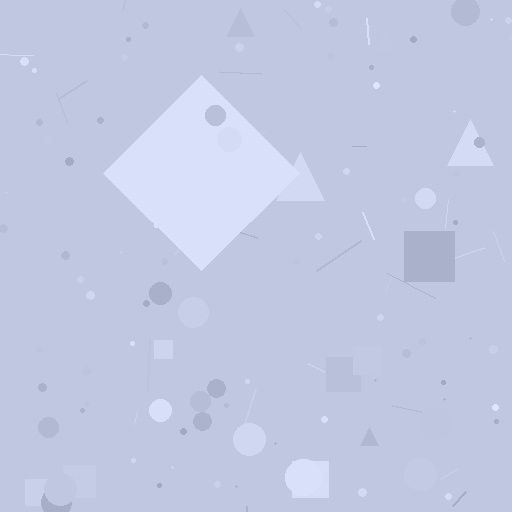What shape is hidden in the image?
A diamond is hidden in the image.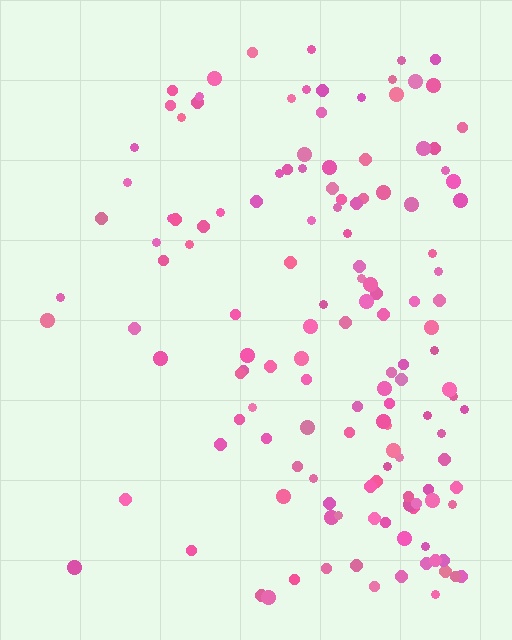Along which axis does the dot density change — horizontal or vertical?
Horizontal.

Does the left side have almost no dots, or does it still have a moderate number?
Still a moderate number, just noticeably fewer than the right.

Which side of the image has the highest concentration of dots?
The right.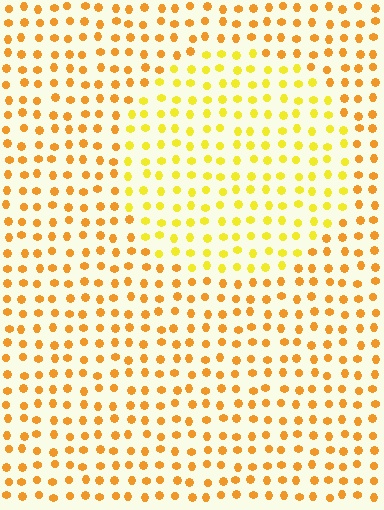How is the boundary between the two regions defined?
The boundary is defined purely by a slight shift in hue (about 25 degrees). Spacing, size, and orientation are identical on both sides.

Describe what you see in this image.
The image is filled with small orange elements in a uniform arrangement. A circle-shaped region is visible where the elements are tinted to a slightly different hue, forming a subtle color boundary.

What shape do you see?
I see a circle.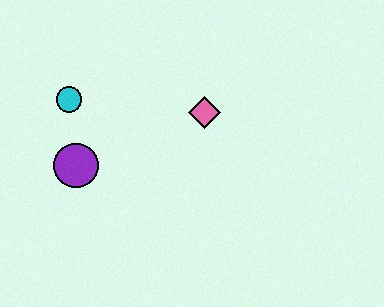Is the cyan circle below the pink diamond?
No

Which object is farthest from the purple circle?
The pink diamond is farthest from the purple circle.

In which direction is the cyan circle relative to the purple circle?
The cyan circle is above the purple circle.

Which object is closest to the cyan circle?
The purple circle is closest to the cyan circle.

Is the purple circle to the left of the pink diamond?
Yes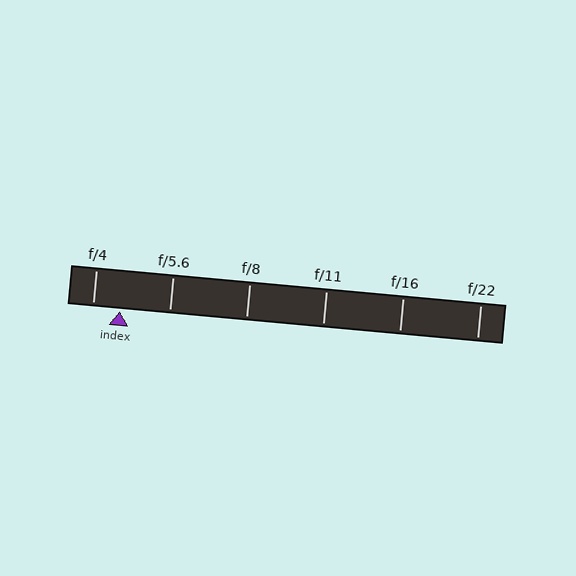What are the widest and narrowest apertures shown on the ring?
The widest aperture shown is f/4 and the narrowest is f/22.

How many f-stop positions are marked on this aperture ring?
There are 6 f-stop positions marked.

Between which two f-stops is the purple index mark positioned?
The index mark is between f/4 and f/5.6.